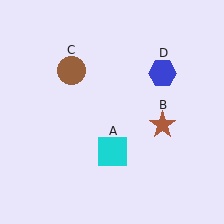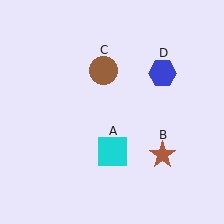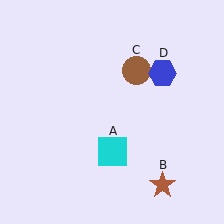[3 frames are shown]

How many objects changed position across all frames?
2 objects changed position: brown star (object B), brown circle (object C).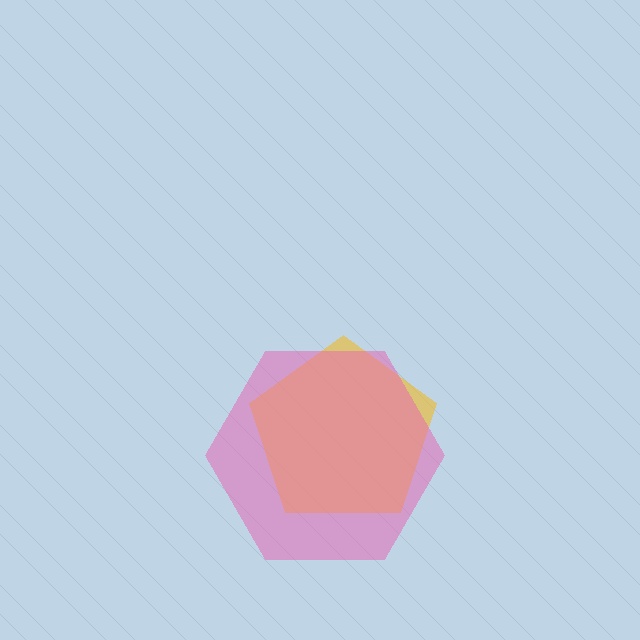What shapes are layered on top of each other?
The layered shapes are: a yellow pentagon, a pink hexagon.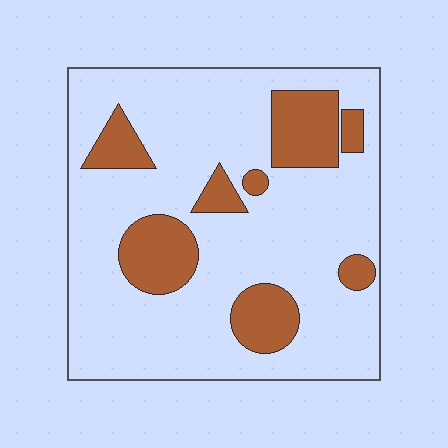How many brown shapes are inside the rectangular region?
8.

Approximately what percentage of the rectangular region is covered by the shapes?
Approximately 20%.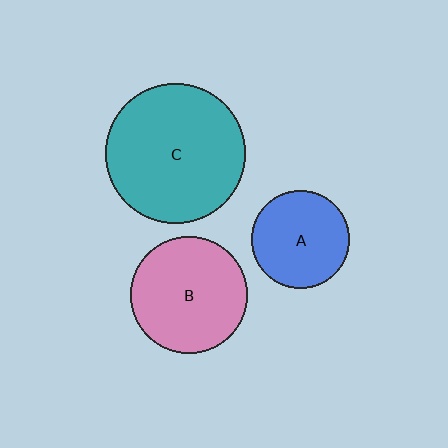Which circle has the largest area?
Circle C (teal).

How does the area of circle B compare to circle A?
Approximately 1.4 times.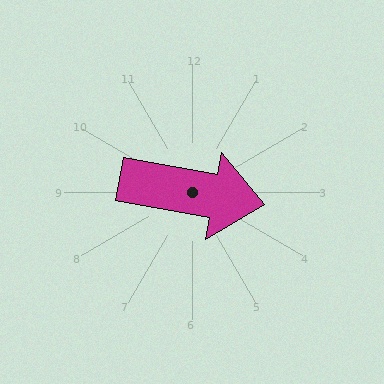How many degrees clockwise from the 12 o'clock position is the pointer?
Approximately 100 degrees.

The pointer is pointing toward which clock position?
Roughly 3 o'clock.